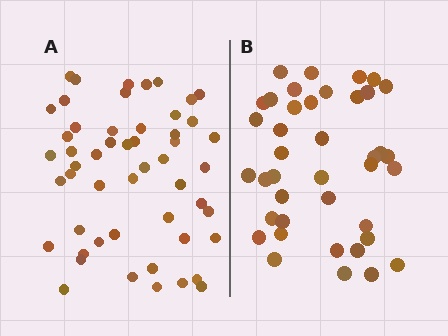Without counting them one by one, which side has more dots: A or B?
Region A (the left region) has more dots.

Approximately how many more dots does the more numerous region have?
Region A has roughly 12 or so more dots than region B.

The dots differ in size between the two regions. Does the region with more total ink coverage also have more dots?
No. Region B has more total ink coverage because its dots are larger, but region A actually contains more individual dots. Total area can be misleading — the number of items is what matters here.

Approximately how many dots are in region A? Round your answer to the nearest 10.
About 50 dots. (The exact count is 52, which rounds to 50.)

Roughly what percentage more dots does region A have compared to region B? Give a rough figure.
About 30% more.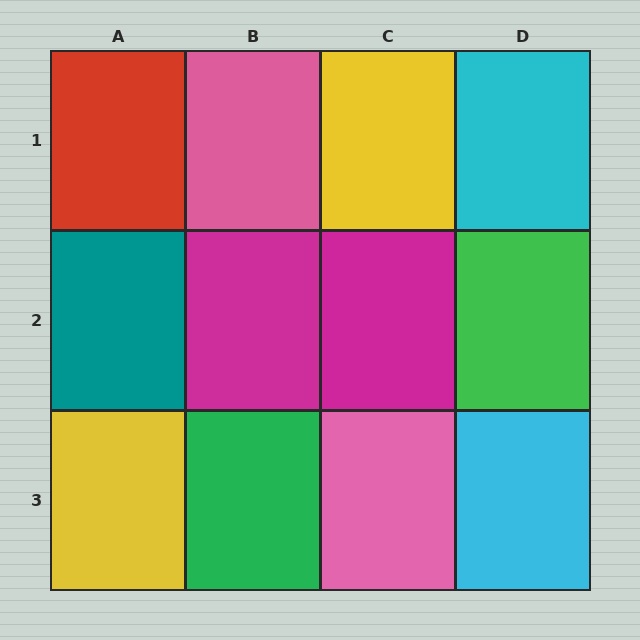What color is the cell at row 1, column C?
Yellow.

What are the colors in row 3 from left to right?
Yellow, green, pink, cyan.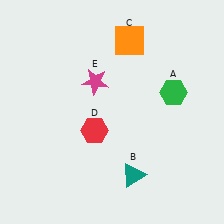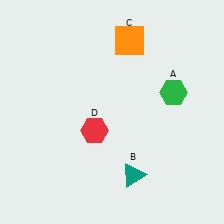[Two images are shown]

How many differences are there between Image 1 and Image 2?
There is 1 difference between the two images.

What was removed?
The magenta star (E) was removed in Image 2.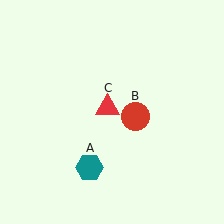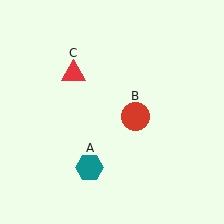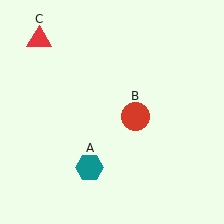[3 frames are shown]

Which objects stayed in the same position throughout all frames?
Teal hexagon (object A) and red circle (object B) remained stationary.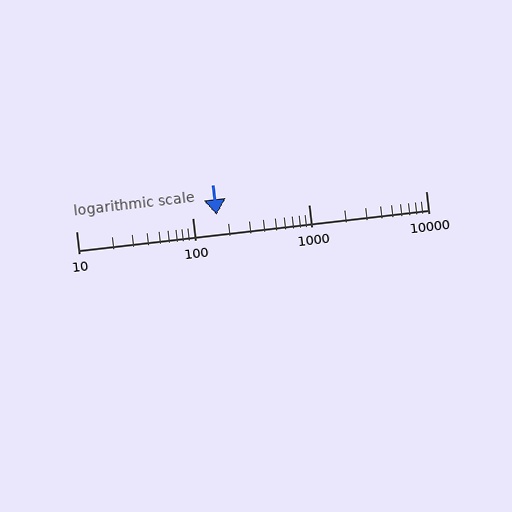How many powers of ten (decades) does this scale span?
The scale spans 3 decades, from 10 to 10000.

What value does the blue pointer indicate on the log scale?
The pointer indicates approximately 160.